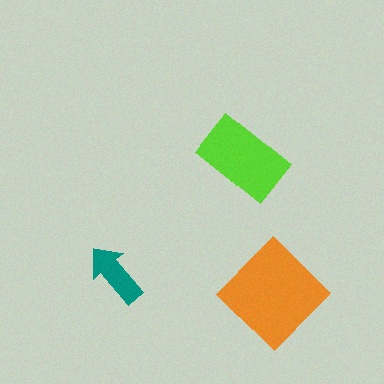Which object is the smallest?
The teal arrow.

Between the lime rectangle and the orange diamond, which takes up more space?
The orange diamond.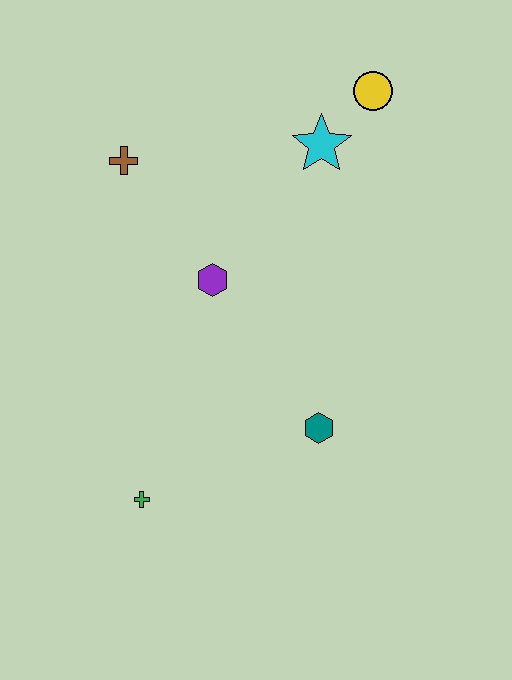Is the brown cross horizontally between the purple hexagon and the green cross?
No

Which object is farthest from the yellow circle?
The green cross is farthest from the yellow circle.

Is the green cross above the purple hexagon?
No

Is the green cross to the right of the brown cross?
Yes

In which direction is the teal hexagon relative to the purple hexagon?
The teal hexagon is below the purple hexagon.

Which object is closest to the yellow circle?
The cyan star is closest to the yellow circle.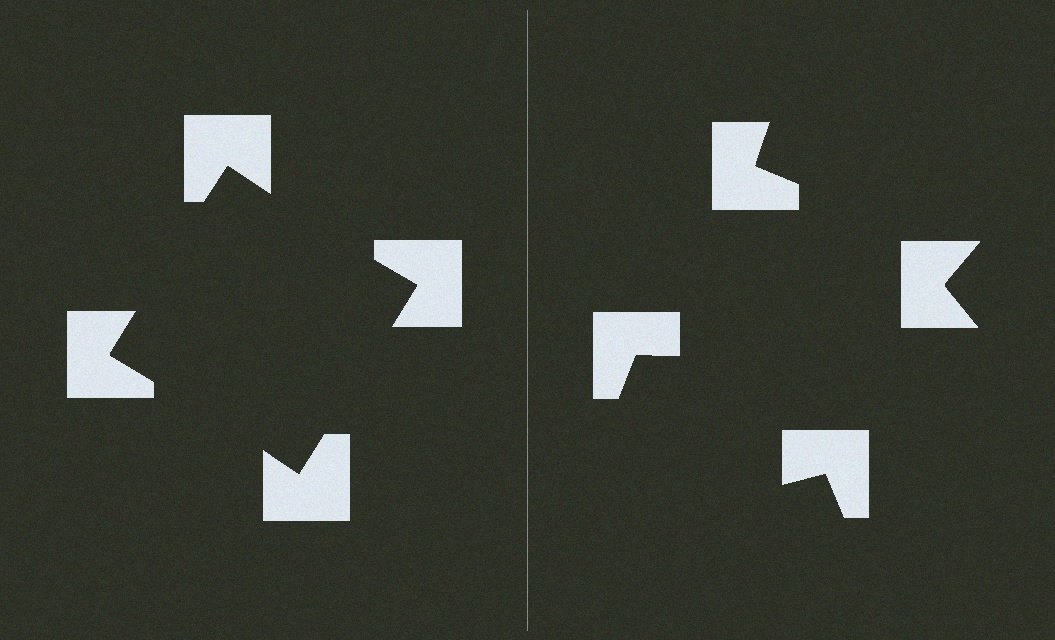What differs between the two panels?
The notched squares are positioned identically on both sides; only the wedge orientations differ. On the left they align to a square; on the right they are misaligned.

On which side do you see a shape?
An illusory square appears on the left side. On the right side the wedge cuts are rotated, so no coherent shape forms.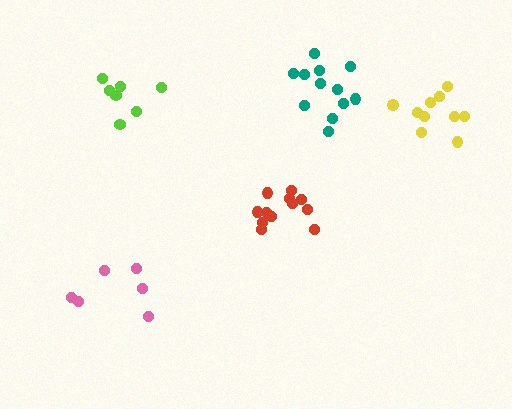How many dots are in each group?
Group 1: 7 dots, Group 2: 6 dots, Group 3: 12 dots, Group 4: 10 dots, Group 5: 12 dots (47 total).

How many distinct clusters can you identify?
There are 5 distinct clusters.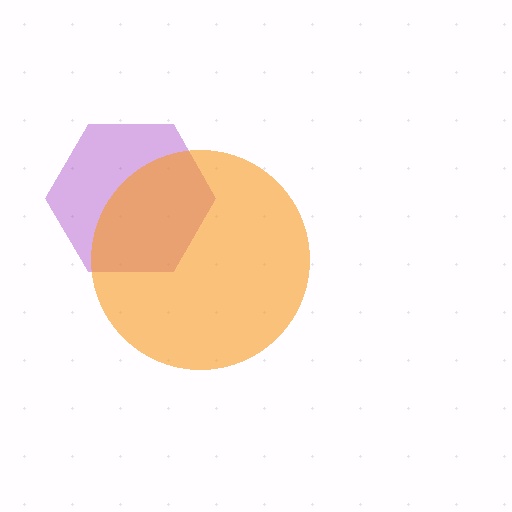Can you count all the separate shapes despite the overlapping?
Yes, there are 2 separate shapes.